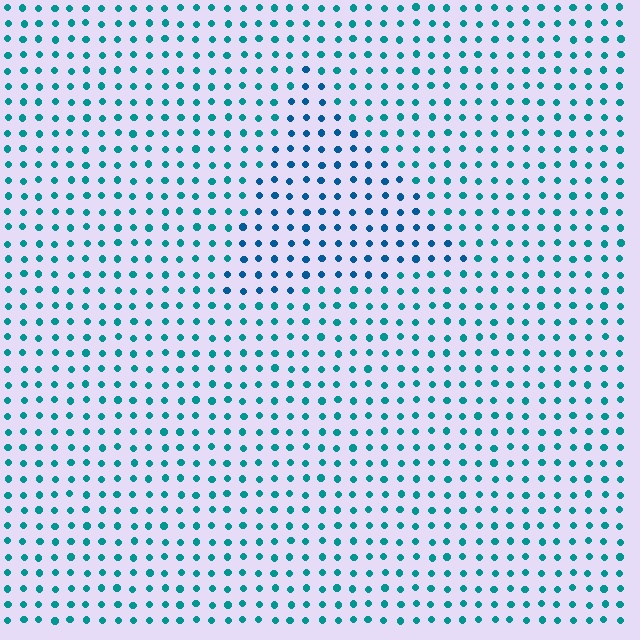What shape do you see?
I see a triangle.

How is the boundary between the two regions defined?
The boundary is defined purely by a slight shift in hue (about 26 degrees). Spacing, size, and orientation are identical on both sides.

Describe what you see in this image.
The image is filled with small teal elements in a uniform arrangement. A triangle-shaped region is visible where the elements are tinted to a slightly different hue, forming a subtle color boundary.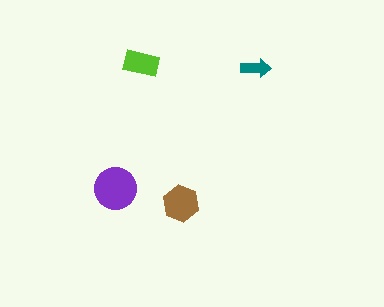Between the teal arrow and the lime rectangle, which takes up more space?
The lime rectangle.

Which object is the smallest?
The teal arrow.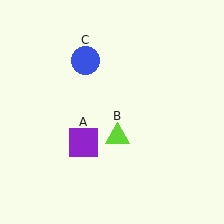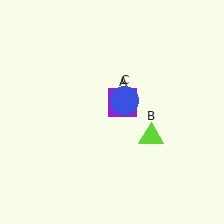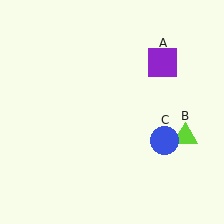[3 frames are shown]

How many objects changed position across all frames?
3 objects changed position: purple square (object A), lime triangle (object B), blue circle (object C).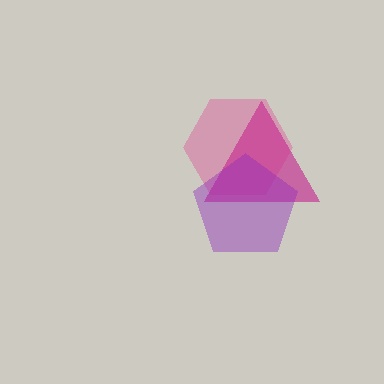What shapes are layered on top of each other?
The layered shapes are: a pink hexagon, a magenta triangle, a purple pentagon.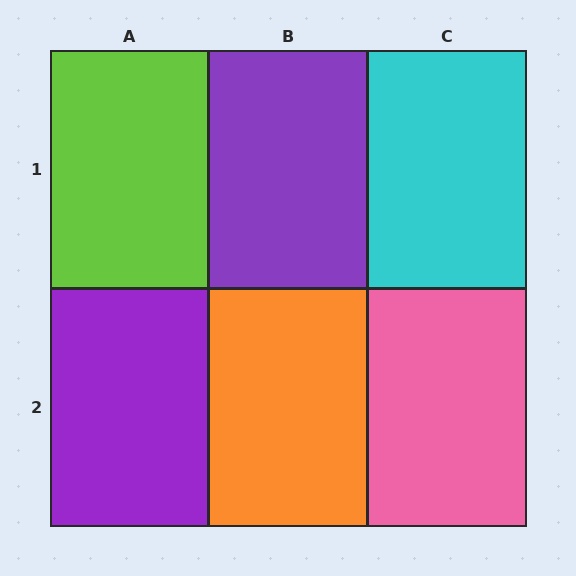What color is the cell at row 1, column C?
Cyan.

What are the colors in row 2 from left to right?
Purple, orange, pink.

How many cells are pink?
1 cell is pink.